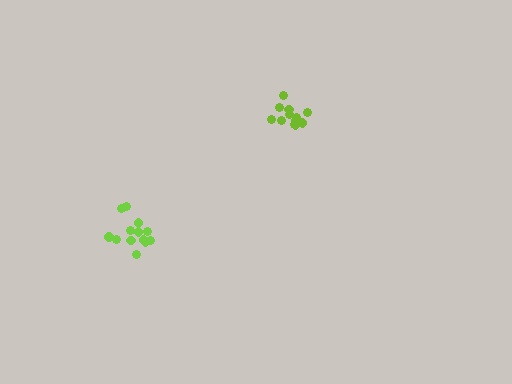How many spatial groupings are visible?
There are 2 spatial groupings.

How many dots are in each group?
Group 1: 13 dots, Group 2: 12 dots (25 total).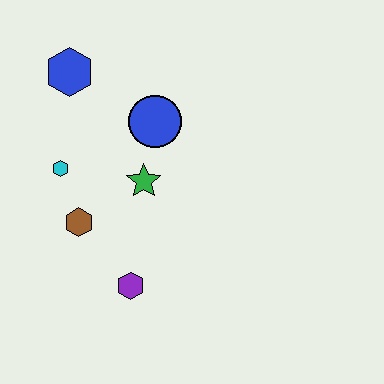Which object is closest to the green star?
The blue circle is closest to the green star.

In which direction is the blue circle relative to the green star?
The blue circle is above the green star.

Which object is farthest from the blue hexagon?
The purple hexagon is farthest from the blue hexagon.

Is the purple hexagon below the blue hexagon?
Yes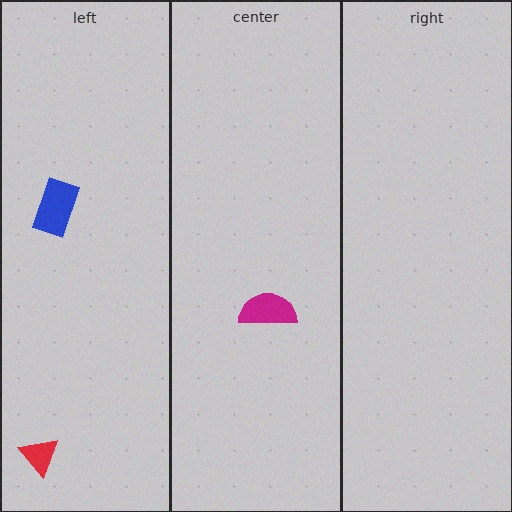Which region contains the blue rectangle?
The left region.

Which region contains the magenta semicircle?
The center region.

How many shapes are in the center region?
1.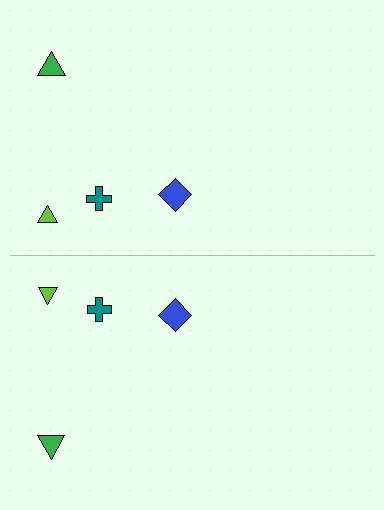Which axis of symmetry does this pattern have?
The pattern has a horizontal axis of symmetry running through the center of the image.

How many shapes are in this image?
There are 8 shapes in this image.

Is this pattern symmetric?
Yes, this pattern has bilateral (reflection) symmetry.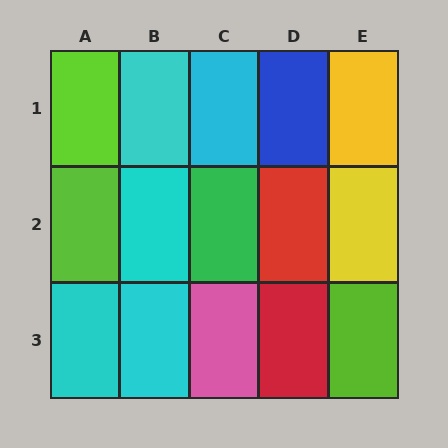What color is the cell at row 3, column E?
Lime.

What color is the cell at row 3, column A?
Cyan.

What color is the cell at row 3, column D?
Red.